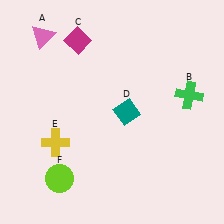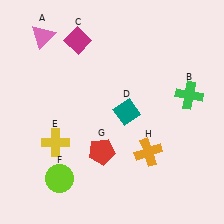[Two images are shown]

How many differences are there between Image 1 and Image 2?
There are 2 differences between the two images.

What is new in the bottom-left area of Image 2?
A red pentagon (G) was added in the bottom-left area of Image 2.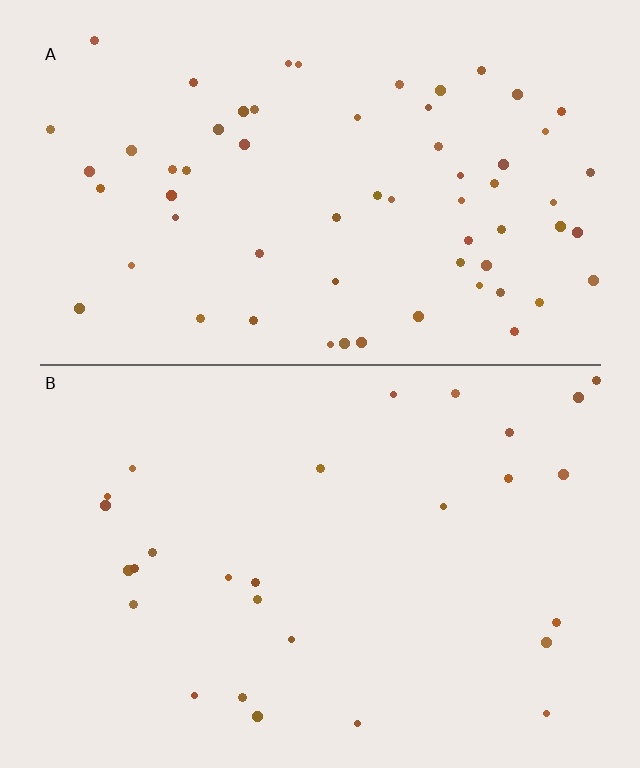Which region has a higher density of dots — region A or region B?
A (the top).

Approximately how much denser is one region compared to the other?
Approximately 2.3× — region A over region B.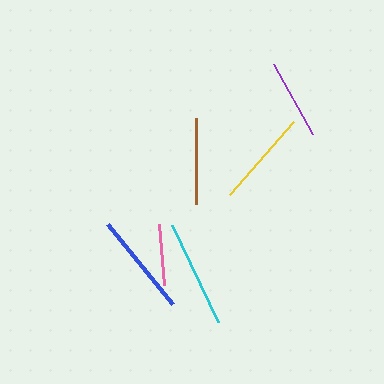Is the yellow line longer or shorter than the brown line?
The yellow line is longer than the brown line.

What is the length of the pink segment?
The pink segment is approximately 62 pixels long.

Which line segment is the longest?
The cyan line is the longest at approximately 108 pixels.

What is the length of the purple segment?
The purple segment is approximately 80 pixels long.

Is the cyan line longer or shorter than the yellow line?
The cyan line is longer than the yellow line.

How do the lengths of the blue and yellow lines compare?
The blue and yellow lines are approximately the same length.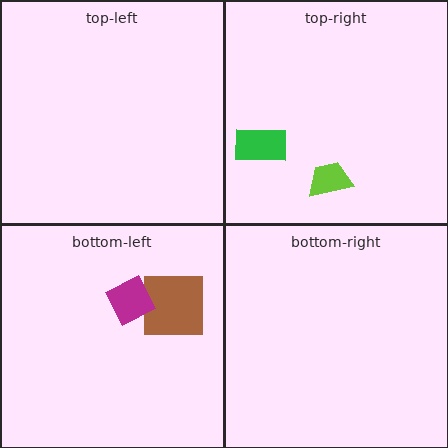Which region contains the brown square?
The bottom-left region.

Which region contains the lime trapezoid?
The top-right region.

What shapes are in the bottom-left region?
The brown square, the magenta diamond.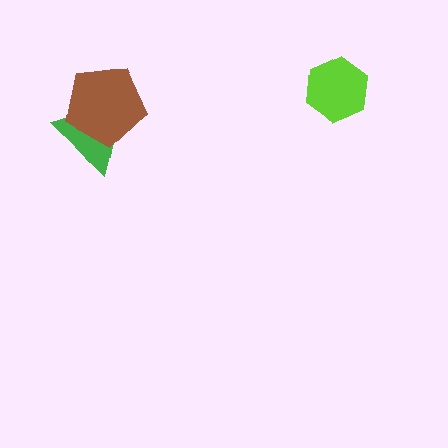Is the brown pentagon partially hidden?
No, no other shape covers it.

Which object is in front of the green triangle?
The brown pentagon is in front of the green triangle.